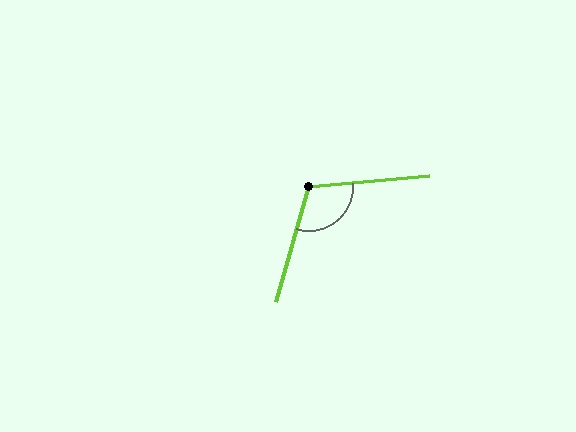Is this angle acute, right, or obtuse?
It is obtuse.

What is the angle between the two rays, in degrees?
Approximately 112 degrees.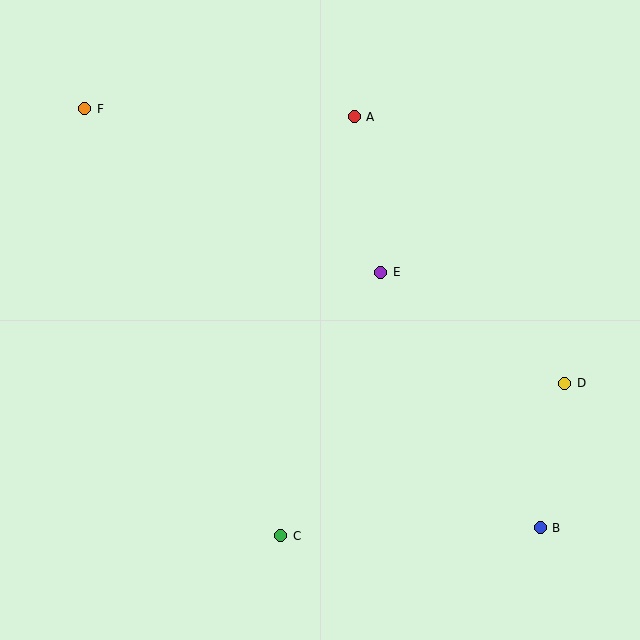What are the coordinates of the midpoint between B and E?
The midpoint between B and E is at (461, 400).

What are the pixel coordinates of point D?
Point D is at (565, 383).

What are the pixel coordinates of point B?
Point B is at (540, 528).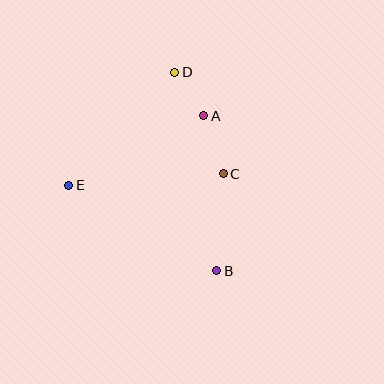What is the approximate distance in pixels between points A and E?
The distance between A and E is approximately 151 pixels.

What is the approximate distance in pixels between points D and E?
The distance between D and E is approximately 155 pixels.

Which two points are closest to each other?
Points A and D are closest to each other.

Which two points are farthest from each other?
Points B and D are farthest from each other.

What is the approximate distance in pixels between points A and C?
The distance between A and C is approximately 61 pixels.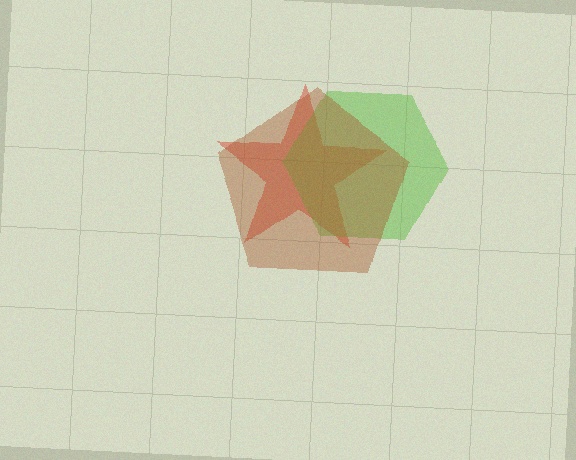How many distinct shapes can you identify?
There are 3 distinct shapes: a red star, a lime hexagon, a brown pentagon.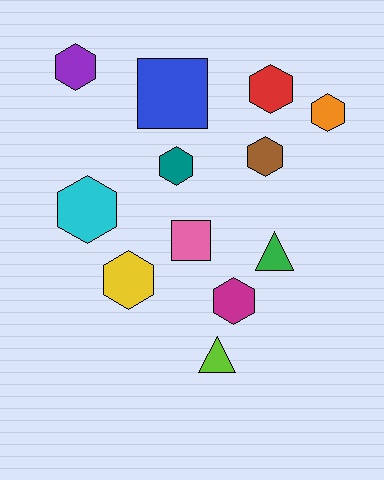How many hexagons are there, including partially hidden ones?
There are 8 hexagons.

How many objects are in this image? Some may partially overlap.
There are 12 objects.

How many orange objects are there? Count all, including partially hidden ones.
There is 1 orange object.